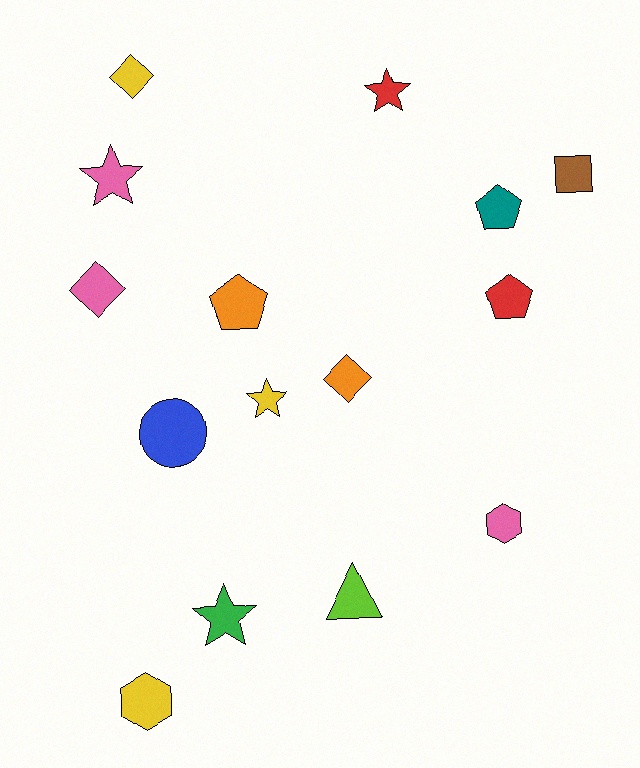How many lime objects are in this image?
There is 1 lime object.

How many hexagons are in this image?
There are 2 hexagons.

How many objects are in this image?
There are 15 objects.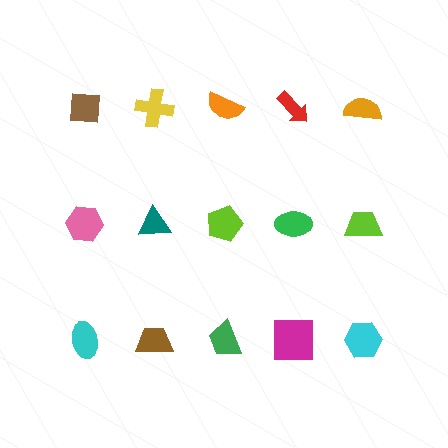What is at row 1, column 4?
A red arrow.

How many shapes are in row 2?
5 shapes.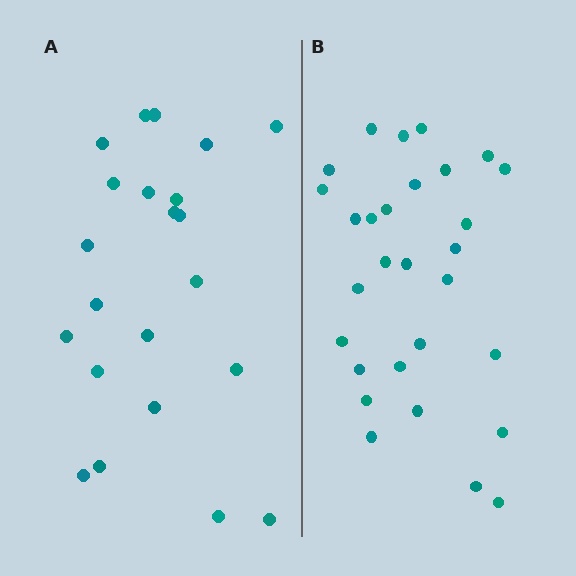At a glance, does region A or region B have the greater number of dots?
Region B (the right region) has more dots.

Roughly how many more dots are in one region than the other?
Region B has roughly 8 or so more dots than region A.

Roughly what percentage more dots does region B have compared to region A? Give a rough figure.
About 30% more.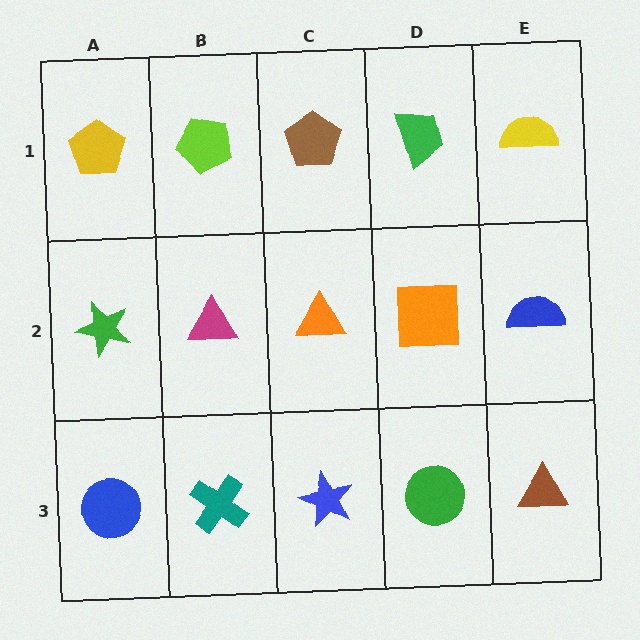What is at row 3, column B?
A teal cross.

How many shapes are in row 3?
5 shapes.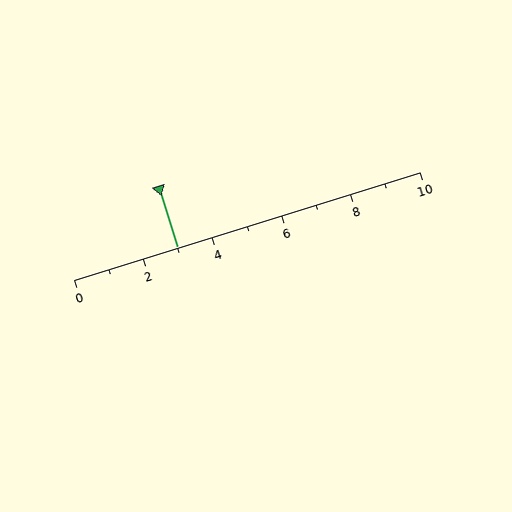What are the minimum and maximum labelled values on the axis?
The axis runs from 0 to 10.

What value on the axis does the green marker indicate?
The marker indicates approximately 3.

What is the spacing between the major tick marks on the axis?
The major ticks are spaced 2 apart.